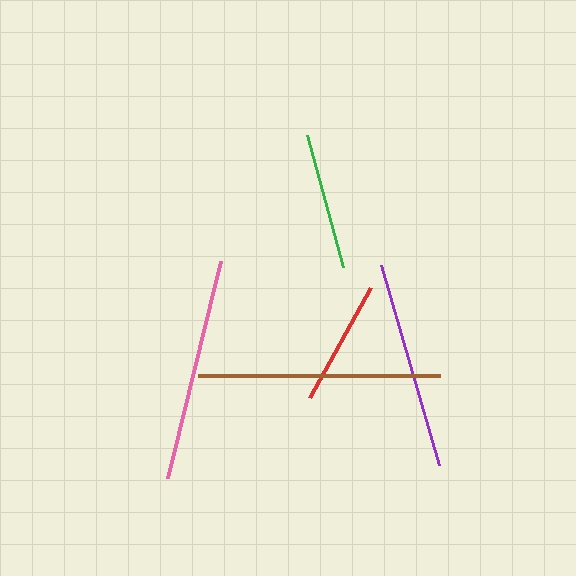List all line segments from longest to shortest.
From longest to shortest: brown, pink, purple, green, red.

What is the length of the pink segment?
The pink segment is approximately 224 pixels long.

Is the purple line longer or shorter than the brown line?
The brown line is longer than the purple line.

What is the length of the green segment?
The green segment is approximately 137 pixels long.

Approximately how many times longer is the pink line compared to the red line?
The pink line is approximately 1.8 times the length of the red line.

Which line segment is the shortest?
The red line is the shortest at approximately 127 pixels.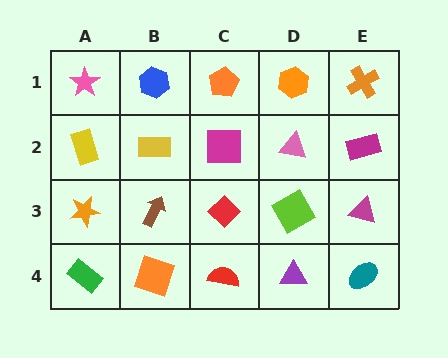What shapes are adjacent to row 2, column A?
A pink star (row 1, column A), an orange star (row 3, column A), a yellow rectangle (row 2, column B).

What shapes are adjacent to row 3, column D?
A pink triangle (row 2, column D), a purple triangle (row 4, column D), a red diamond (row 3, column C), a magenta triangle (row 3, column E).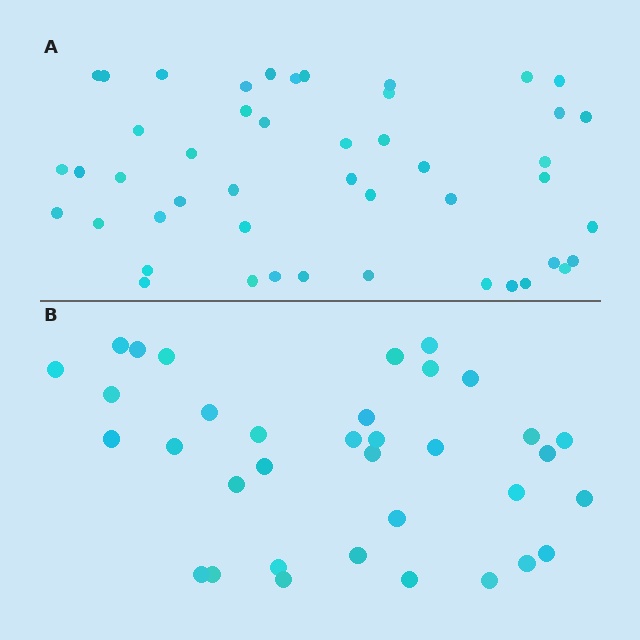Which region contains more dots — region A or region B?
Region A (the top region) has more dots.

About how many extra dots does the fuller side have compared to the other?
Region A has roughly 12 or so more dots than region B.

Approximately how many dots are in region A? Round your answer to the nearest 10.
About 50 dots. (The exact count is 47, which rounds to 50.)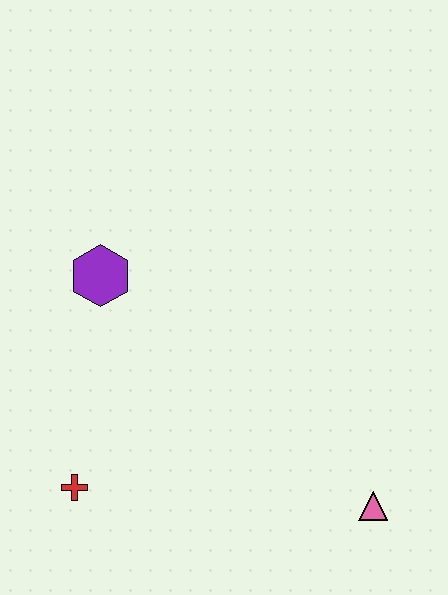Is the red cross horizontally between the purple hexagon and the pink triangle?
No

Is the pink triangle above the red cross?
No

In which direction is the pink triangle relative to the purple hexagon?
The pink triangle is to the right of the purple hexagon.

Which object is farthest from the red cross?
The pink triangle is farthest from the red cross.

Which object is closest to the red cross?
The purple hexagon is closest to the red cross.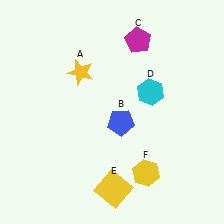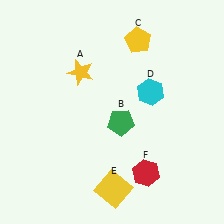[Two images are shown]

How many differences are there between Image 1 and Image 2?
There are 3 differences between the two images.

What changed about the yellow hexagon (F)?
In Image 1, F is yellow. In Image 2, it changed to red.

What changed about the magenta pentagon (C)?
In Image 1, C is magenta. In Image 2, it changed to yellow.